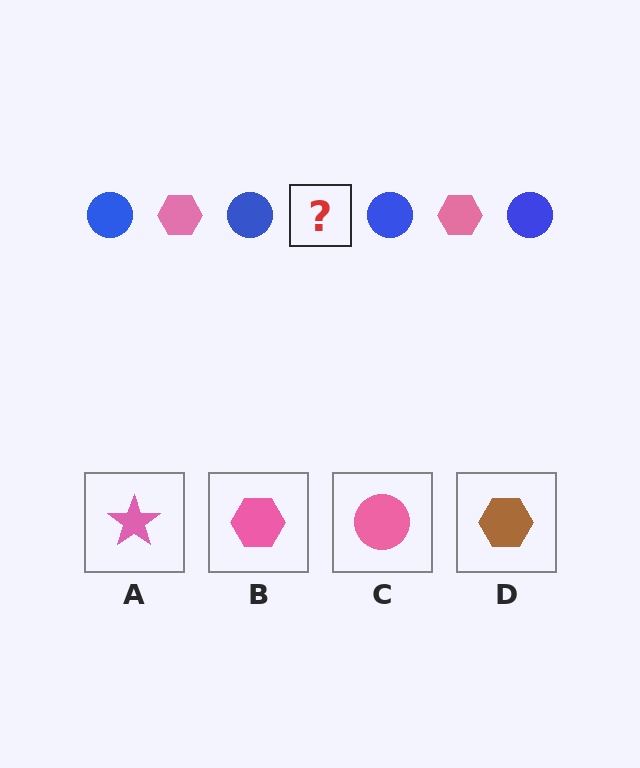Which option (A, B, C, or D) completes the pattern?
B.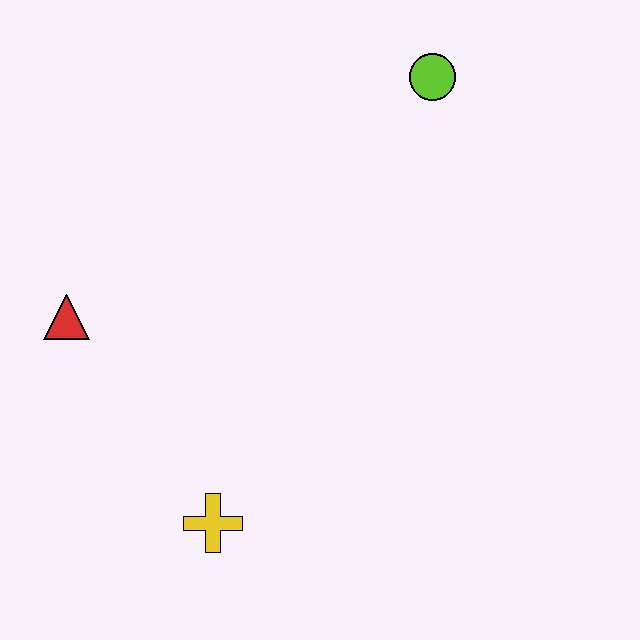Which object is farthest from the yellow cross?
The lime circle is farthest from the yellow cross.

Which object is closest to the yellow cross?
The red triangle is closest to the yellow cross.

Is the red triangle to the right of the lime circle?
No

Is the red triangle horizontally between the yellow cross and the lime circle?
No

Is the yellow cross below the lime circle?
Yes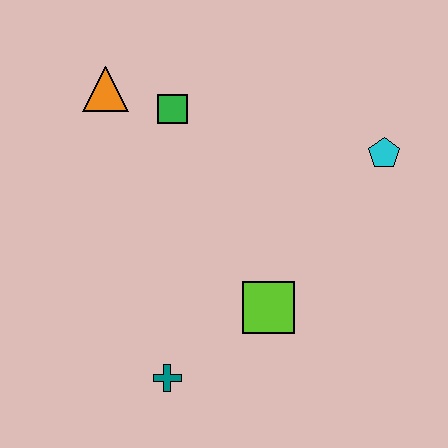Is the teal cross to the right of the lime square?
No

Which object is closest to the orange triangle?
The green square is closest to the orange triangle.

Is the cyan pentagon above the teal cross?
Yes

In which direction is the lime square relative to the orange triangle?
The lime square is below the orange triangle.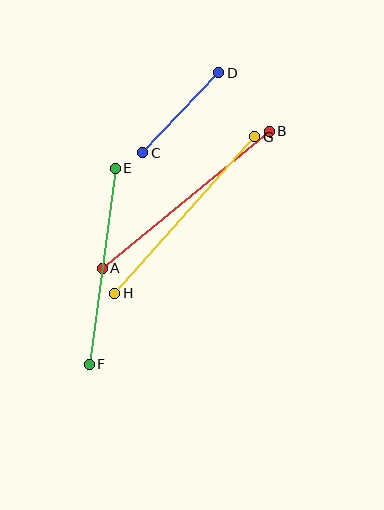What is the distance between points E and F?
The distance is approximately 198 pixels.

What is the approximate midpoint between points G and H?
The midpoint is at approximately (185, 215) pixels.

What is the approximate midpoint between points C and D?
The midpoint is at approximately (181, 113) pixels.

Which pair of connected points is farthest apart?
Points A and B are farthest apart.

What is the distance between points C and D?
The distance is approximately 110 pixels.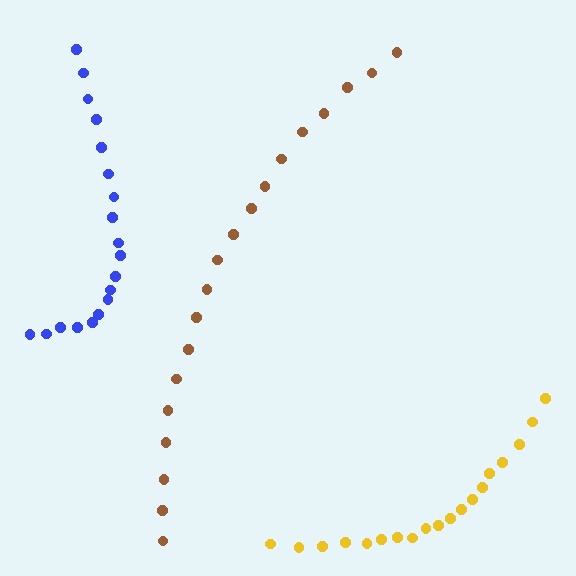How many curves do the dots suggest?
There are 3 distinct paths.